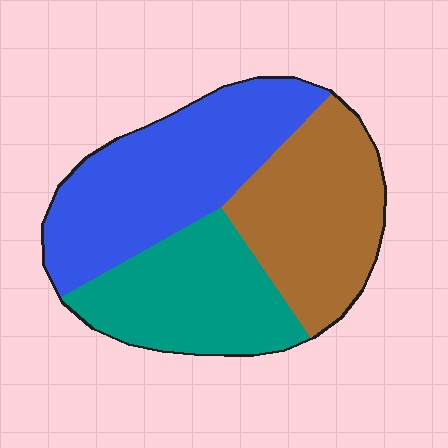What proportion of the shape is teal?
Teal takes up about one quarter (1/4) of the shape.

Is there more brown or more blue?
Blue.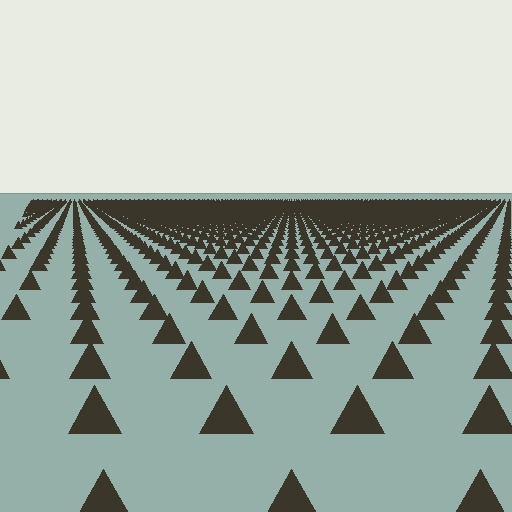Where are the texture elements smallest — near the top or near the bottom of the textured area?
Near the top.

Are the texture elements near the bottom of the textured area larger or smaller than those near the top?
Larger. Near the bottom, elements are closer to the viewer and appear at a bigger on-screen size.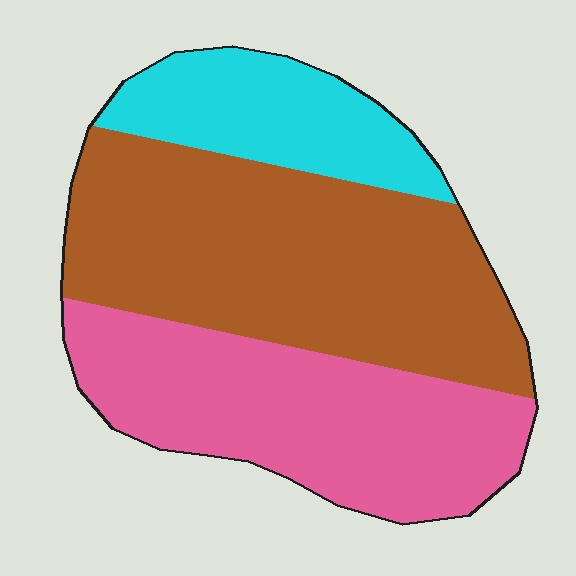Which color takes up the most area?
Brown, at roughly 45%.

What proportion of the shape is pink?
Pink takes up about three eighths (3/8) of the shape.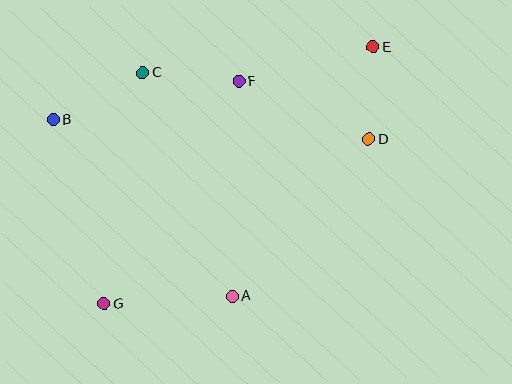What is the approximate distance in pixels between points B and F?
The distance between B and F is approximately 190 pixels.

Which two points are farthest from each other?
Points E and G are farthest from each other.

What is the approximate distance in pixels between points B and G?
The distance between B and G is approximately 191 pixels.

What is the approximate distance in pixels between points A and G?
The distance between A and G is approximately 129 pixels.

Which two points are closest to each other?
Points D and E are closest to each other.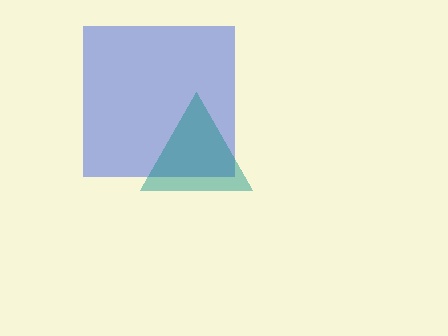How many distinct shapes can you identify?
There are 2 distinct shapes: a blue square, a teal triangle.